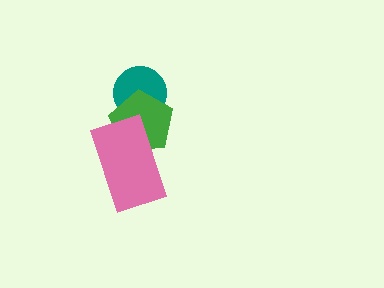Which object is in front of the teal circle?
The green pentagon is in front of the teal circle.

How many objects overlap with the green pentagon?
2 objects overlap with the green pentagon.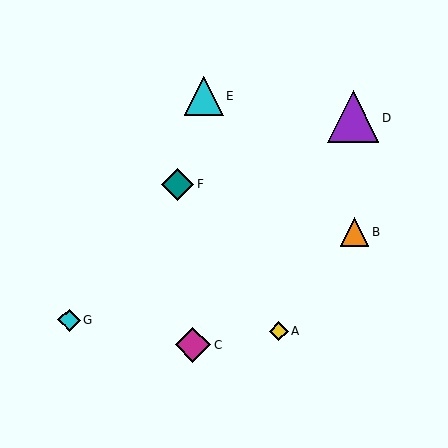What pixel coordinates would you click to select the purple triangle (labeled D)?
Click at (353, 117) to select the purple triangle D.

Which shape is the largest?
The purple triangle (labeled D) is the largest.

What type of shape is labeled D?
Shape D is a purple triangle.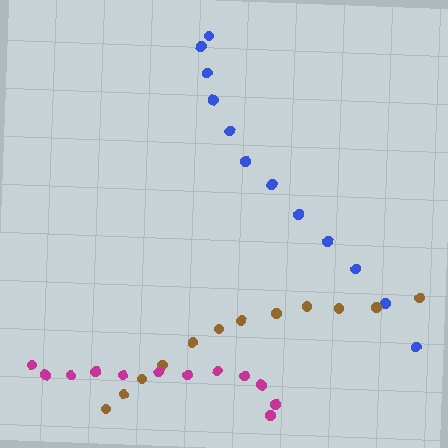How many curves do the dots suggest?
There are 3 distinct paths.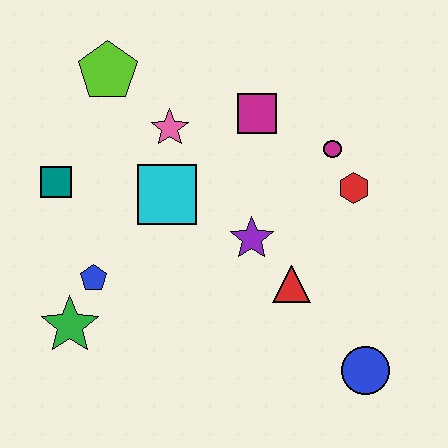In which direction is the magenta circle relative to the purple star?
The magenta circle is above the purple star.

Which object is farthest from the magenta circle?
The green star is farthest from the magenta circle.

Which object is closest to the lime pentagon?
The pink star is closest to the lime pentagon.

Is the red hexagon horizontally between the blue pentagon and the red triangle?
No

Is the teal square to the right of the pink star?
No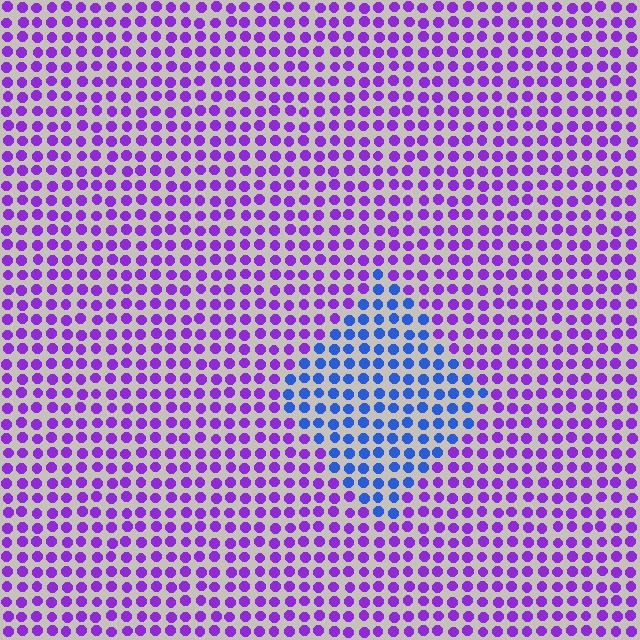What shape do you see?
I see a diamond.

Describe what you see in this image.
The image is filled with small purple elements in a uniform arrangement. A diamond-shaped region is visible where the elements are tinted to a slightly different hue, forming a subtle color boundary.